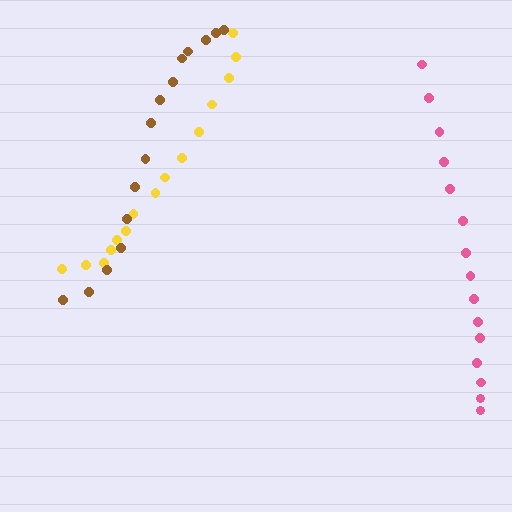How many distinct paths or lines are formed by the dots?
There are 3 distinct paths.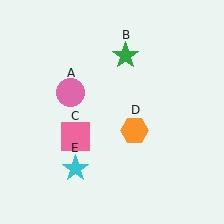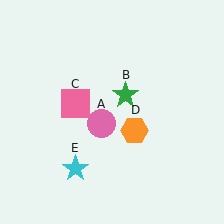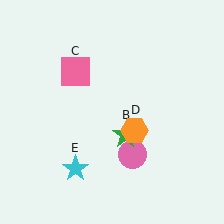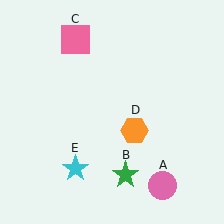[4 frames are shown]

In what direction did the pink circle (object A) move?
The pink circle (object A) moved down and to the right.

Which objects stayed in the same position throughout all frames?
Orange hexagon (object D) and cyan star (object E) remained stationary.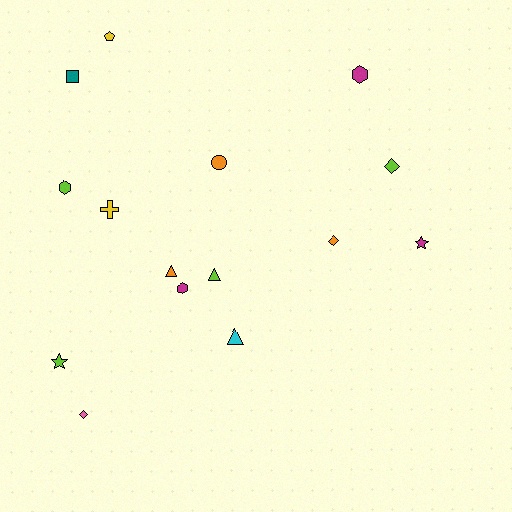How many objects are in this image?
There are 15 objects.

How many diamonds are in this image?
There are 3 diamonds.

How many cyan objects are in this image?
There is 1 cyan object.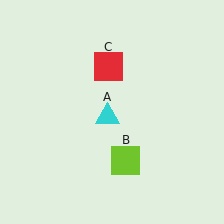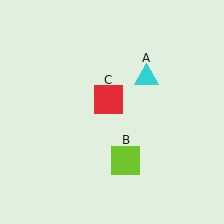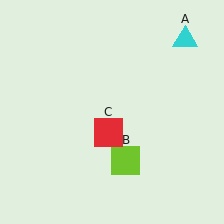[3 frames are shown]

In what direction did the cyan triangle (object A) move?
The cyan triangle (object A) moved up and to the right.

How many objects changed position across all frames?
2 objects changed position: cyan triangle (object A), red square (object C).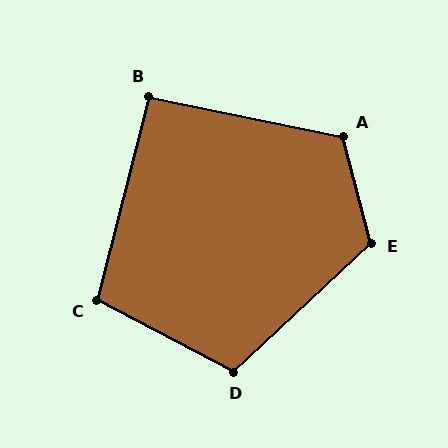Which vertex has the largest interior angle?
E, at approximately 119 degrees.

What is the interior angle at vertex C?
Approximately 103 degrees (obtuse).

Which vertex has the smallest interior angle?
B, at approximately 93 degrees.